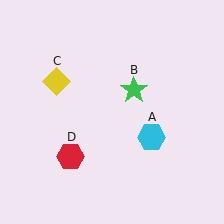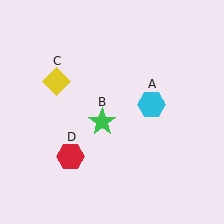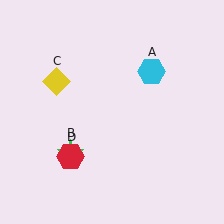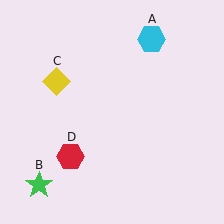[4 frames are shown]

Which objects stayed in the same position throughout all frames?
Yellow diamond (object C) and red hexagon (object D) remained stationary.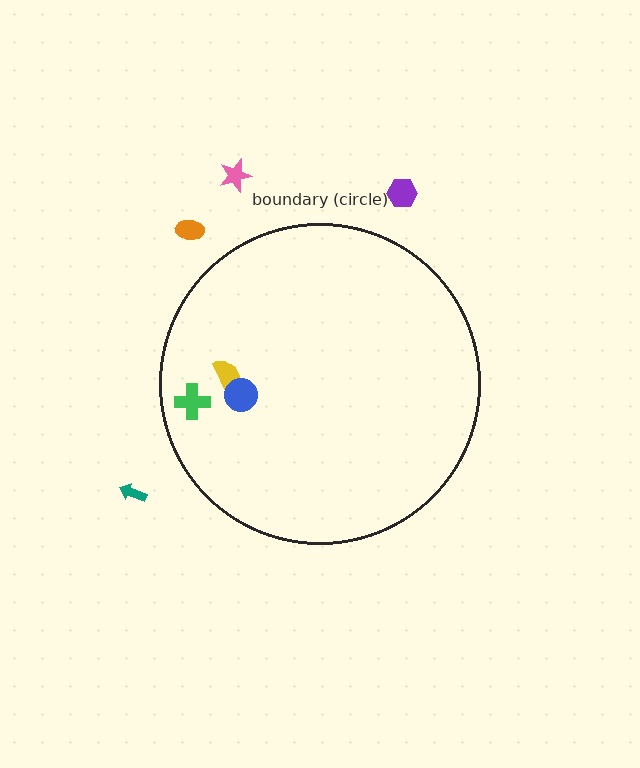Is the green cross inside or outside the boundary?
Inside.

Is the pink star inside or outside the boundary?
Outside.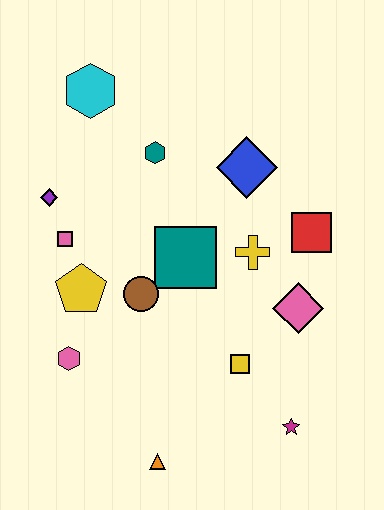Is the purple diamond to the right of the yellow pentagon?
No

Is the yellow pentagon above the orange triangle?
Yes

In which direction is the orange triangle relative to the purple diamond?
The orange triangle is below the purple diamond.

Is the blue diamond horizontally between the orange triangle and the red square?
Yes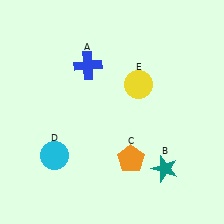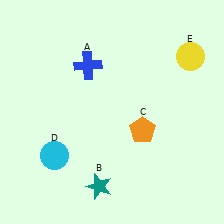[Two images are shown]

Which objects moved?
The objects that moved are: the teal star (B), the orange pentagon (C), the yellow circle (E).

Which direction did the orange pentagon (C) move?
The orange pentagon (C) moved up.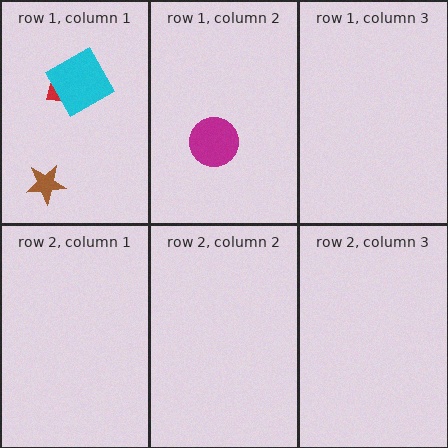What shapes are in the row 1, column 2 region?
The magenta circle.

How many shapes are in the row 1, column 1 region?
3.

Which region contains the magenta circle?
The row 1, column 2 region.